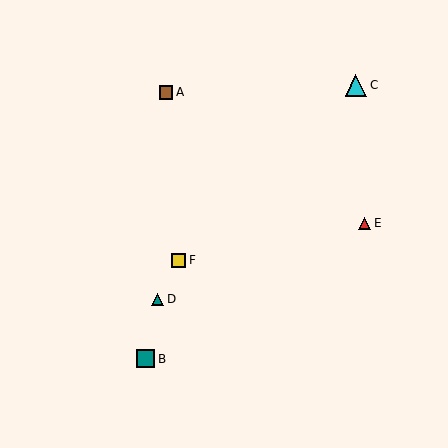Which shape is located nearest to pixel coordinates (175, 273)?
The yellow square (labeled F) at (179, 260) is nearest to that location.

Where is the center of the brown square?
The center of the brown square is at (166, 92).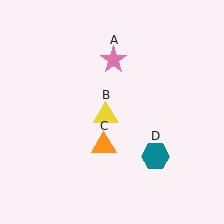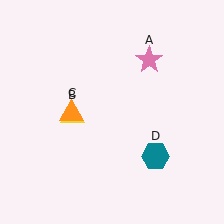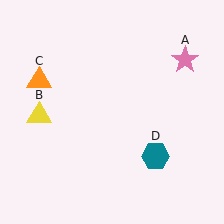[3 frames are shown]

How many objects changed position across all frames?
3 objects changed position: pink star (object A), yellow triangle (object B), orange triangle (object C).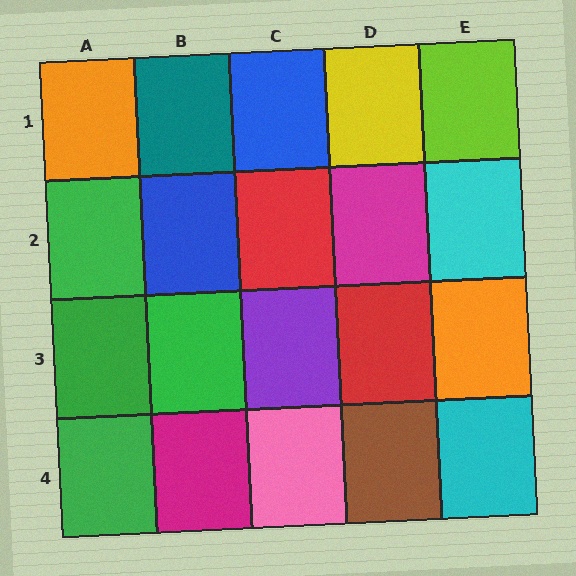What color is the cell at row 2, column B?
Blue.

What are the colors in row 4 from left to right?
Green, magenta, pink, brown, cyan.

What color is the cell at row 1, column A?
Orange.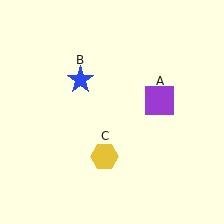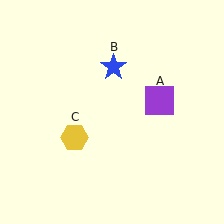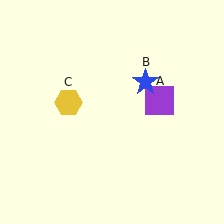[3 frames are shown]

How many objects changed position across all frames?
2 objects changed position: blue star (object B), yellow hexagon (object C).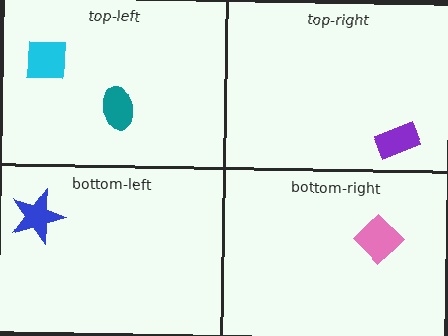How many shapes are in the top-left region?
2.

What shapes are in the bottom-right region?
The pink diamond.